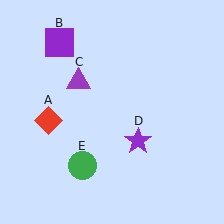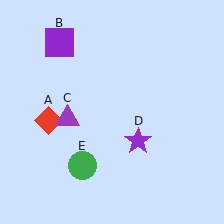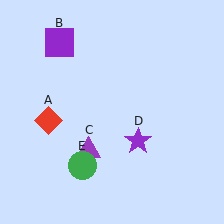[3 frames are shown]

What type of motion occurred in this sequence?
The purple triangle (object C) rotated counterclockwise around the center of the scene.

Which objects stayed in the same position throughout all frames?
Red diamond (object A) and purple square (object B) and purple star (object D) and green circle (object E) remained stationary.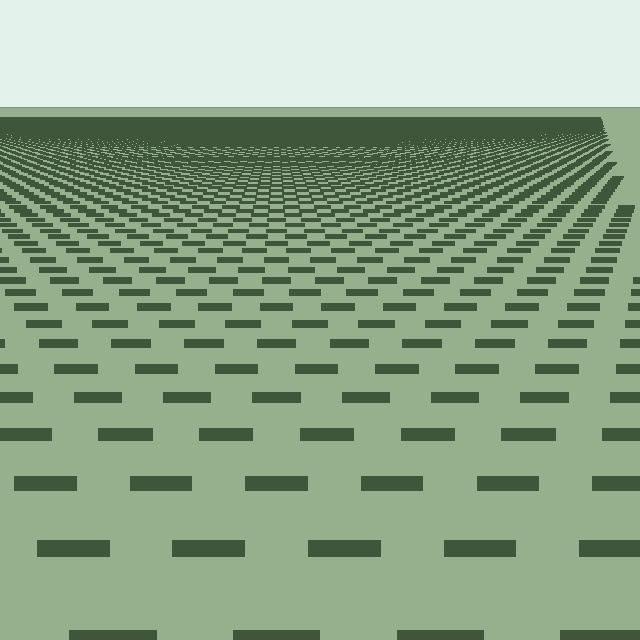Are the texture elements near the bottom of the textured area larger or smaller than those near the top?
Larger. Near the bottom, elements are closer to the viewer and appear at a bigger on-screen size.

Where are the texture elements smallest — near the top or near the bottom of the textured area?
Near the top.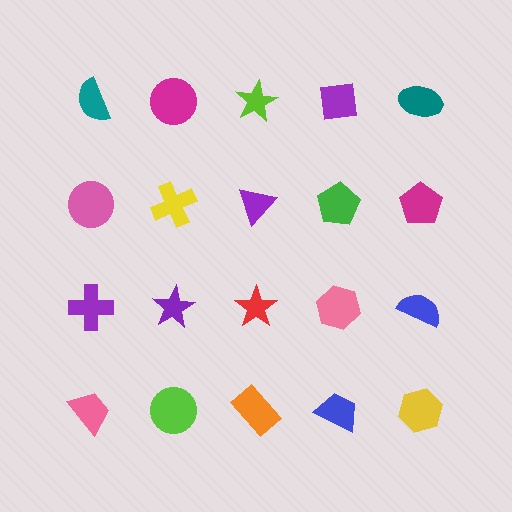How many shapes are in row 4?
5 shapes.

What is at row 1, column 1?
A teal semicircle.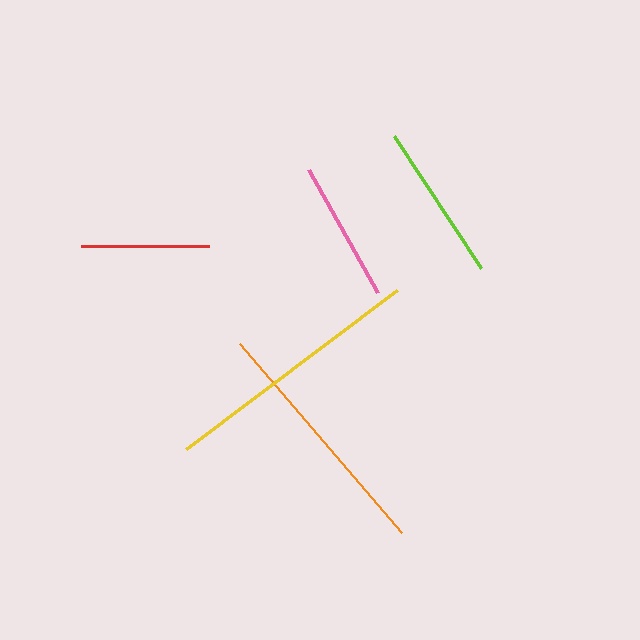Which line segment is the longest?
The yellow line is the longest at approximately 264 pixels.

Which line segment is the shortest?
The red line is the shortest at approximately 128 pixels.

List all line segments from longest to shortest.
From longest to shortest: yellow, orange, lime, pink, red.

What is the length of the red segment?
The red segment is approximately 128 pixels long.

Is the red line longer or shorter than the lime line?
The lime line is longer than the red line.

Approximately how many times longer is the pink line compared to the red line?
The pink line is approximately 1.1 times the length of the red line.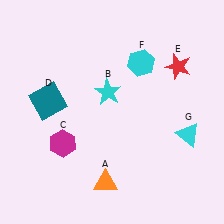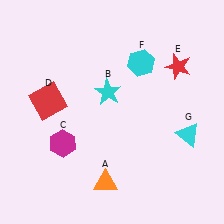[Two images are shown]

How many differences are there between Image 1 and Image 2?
There is 1 difference between the two images.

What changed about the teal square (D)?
In Image 1, D is teal. In Image 2, it changed to red.